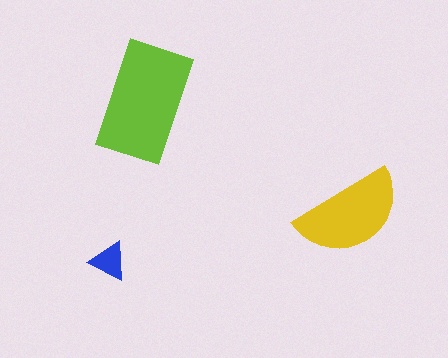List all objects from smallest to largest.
The blue triangle, the yellow semicircle, the lime rectangle.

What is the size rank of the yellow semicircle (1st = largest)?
2nd.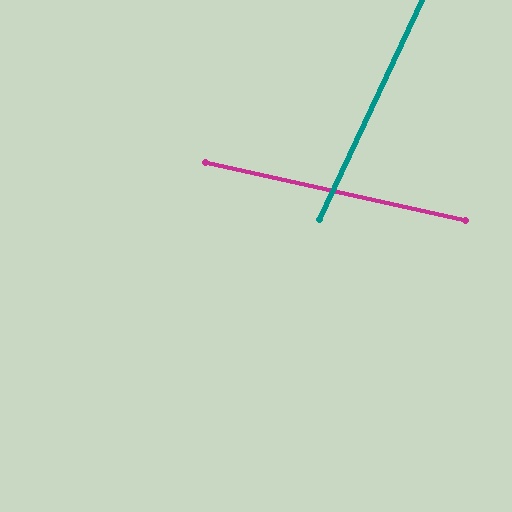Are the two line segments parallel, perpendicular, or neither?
Neither parallel nor perpendicular — they differ by about 77°.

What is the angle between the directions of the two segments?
Approximately 77 degrees.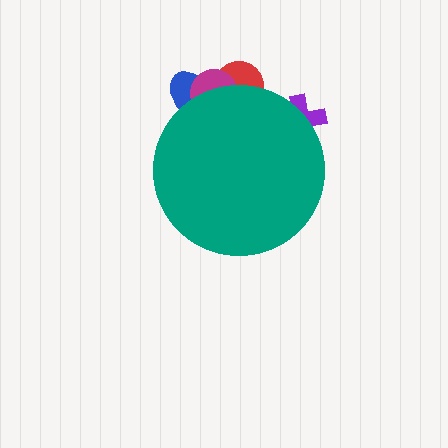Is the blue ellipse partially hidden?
Yes, the blue ellipse is partially hidden behind the teal circle.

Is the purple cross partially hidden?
Yes, the purple cross is partially hidden behind the teal circle.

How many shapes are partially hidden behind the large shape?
4 shapes are partially hidden.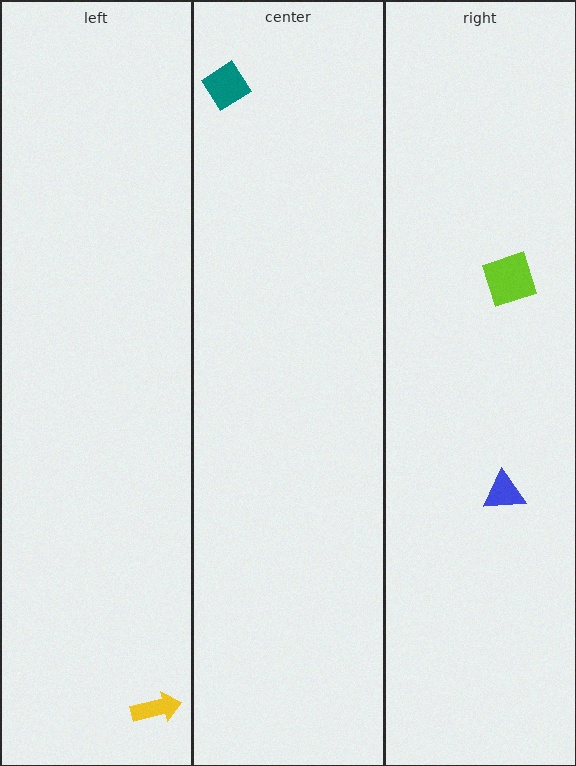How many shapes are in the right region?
2.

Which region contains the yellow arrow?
The left region.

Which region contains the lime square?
The right region.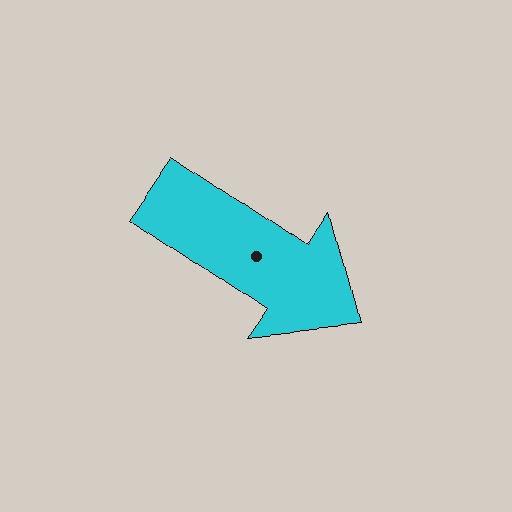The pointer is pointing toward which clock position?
Roughly 4 o'clock.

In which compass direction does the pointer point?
Southeast.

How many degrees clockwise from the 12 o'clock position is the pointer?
Approximately 124 degrees.